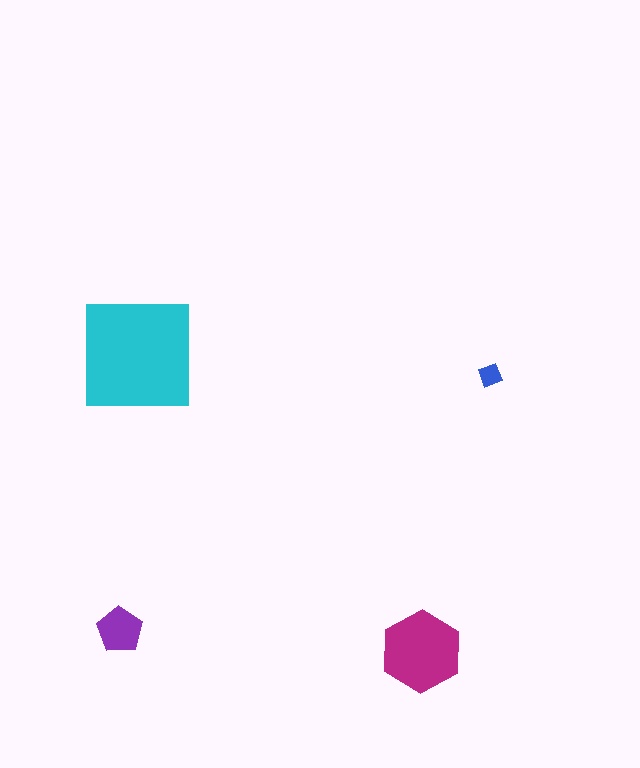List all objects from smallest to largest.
The blue diamond, the purple pentagon, the magenta hexagon, the cyan square.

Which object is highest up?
The cyan square is topmost.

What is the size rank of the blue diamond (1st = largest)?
4th.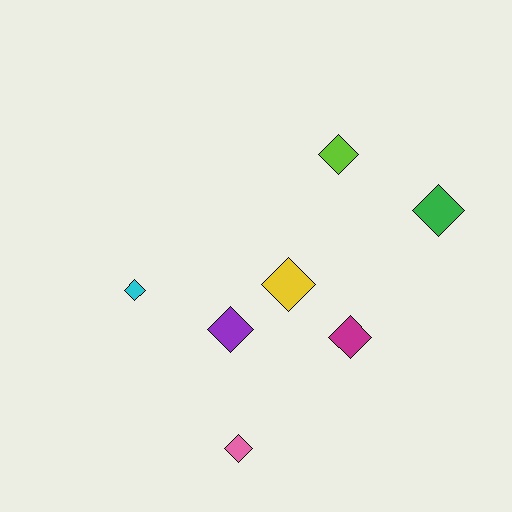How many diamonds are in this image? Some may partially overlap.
There are 7 diamonds.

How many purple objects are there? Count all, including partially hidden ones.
There is 1 purple object.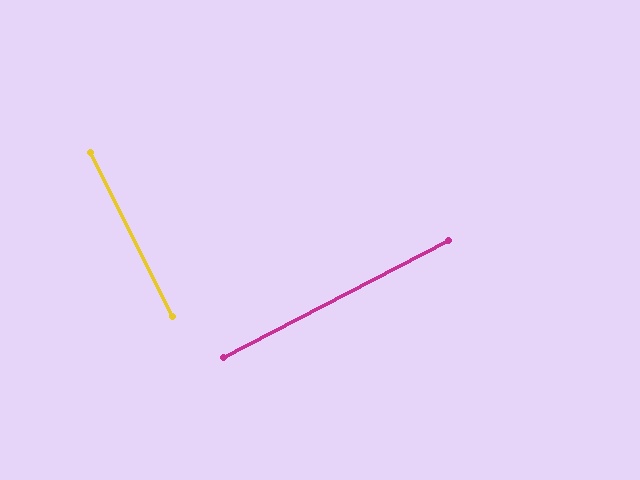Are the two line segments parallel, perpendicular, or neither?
Perpendicular — they meet at approximately 89°.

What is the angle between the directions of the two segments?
Approximately 89 degrees.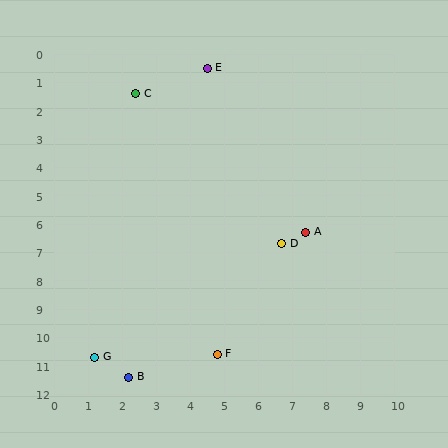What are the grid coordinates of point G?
Point G is at approximately (1.2, 10.7).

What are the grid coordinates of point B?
Point B is at approximately (2.2, 11.4).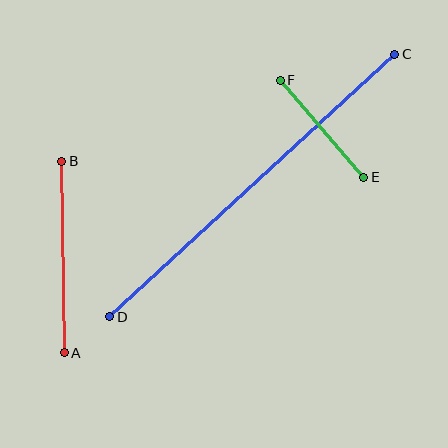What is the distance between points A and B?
The distance is approximately 192 pixels.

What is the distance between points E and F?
The distance is approximately 128 pixels.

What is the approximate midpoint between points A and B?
The midpoint is at approximately (63, 257) pixels.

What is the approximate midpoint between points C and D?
The midpoint is at approximately (252, 185) pixels.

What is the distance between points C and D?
The distance is approximately 388 pixels.